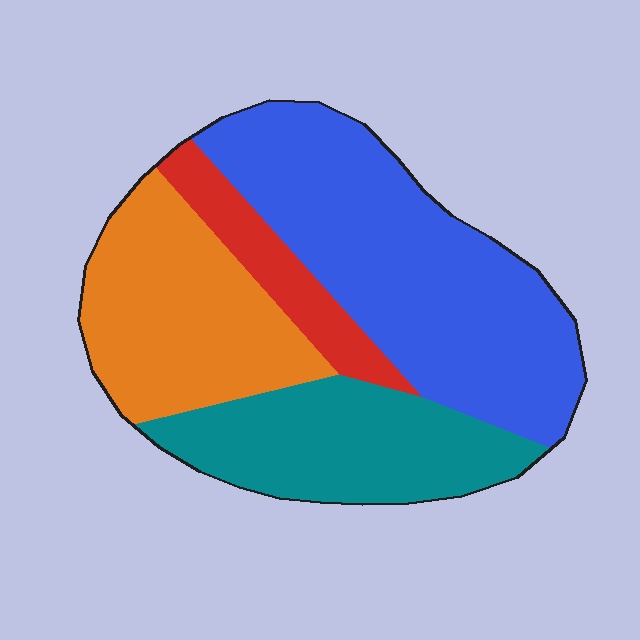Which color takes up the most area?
Blue, at roughly 40%.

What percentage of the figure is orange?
Orange takes up about one quarter (1/4) of the figure.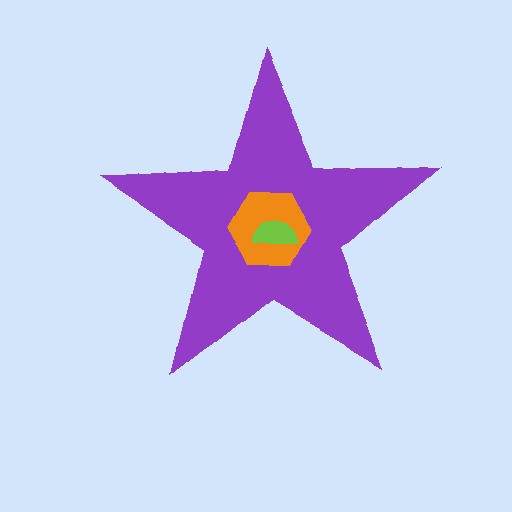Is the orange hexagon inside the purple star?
Yes.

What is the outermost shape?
The purple star.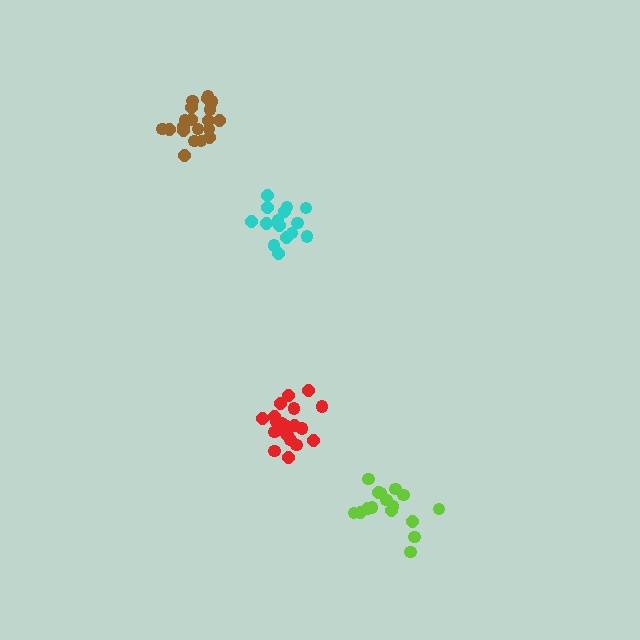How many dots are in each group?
Group 1: 20 dots, Group 2: 15 dots, Group 3: 20 dots, Group 4: 16 dots (71 total).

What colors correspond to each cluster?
The clusters are colored: red, cyan, brown, lime.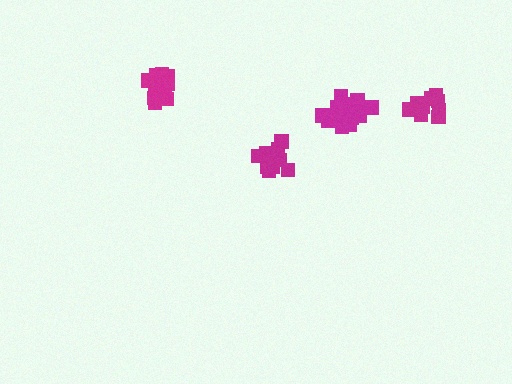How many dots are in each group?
Group 1: 16 dots, Group 2: 13 dots, Group 3: 15 dots, Group 4: 10 dots (54 total).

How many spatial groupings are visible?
There are 4 spatial groupings.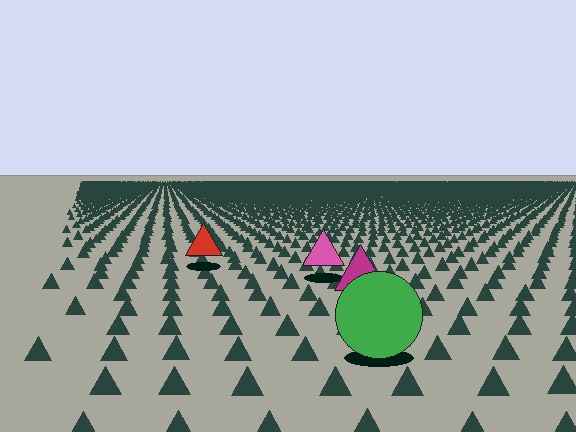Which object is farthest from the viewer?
The red triangle is farthest from the viewer. It appears smaller and the ground texture around it is denser.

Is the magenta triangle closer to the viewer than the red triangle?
Yes. The magenta triangle is closer — you can tell from the texture gradient: the ground texture is coarser near it.